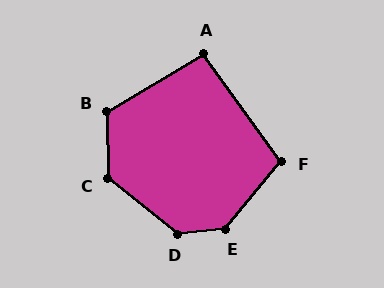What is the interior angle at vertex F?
Approximately 104 degrees (obtuse).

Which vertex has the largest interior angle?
E, at approximately 136 degrees.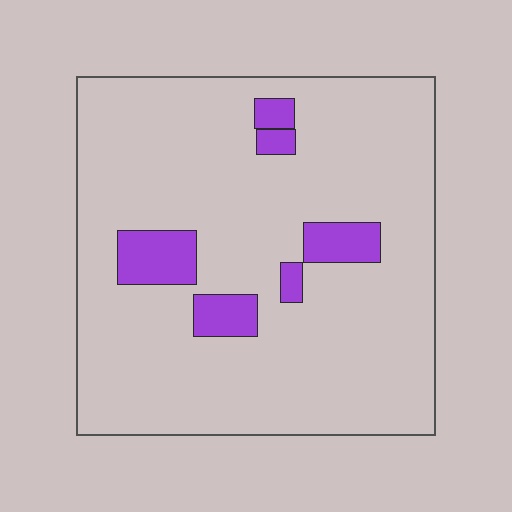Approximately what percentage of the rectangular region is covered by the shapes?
Approximately 10%.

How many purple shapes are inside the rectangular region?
6.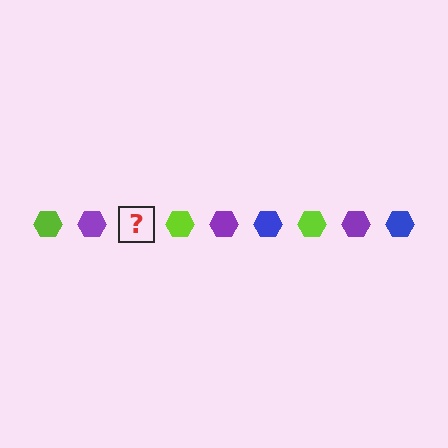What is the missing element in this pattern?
The missing element is a blue hexagon.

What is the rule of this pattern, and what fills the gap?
The rule is that the pattern cycles through lime, purple, blue hexagons. The gap should be filled with a blue hexagon.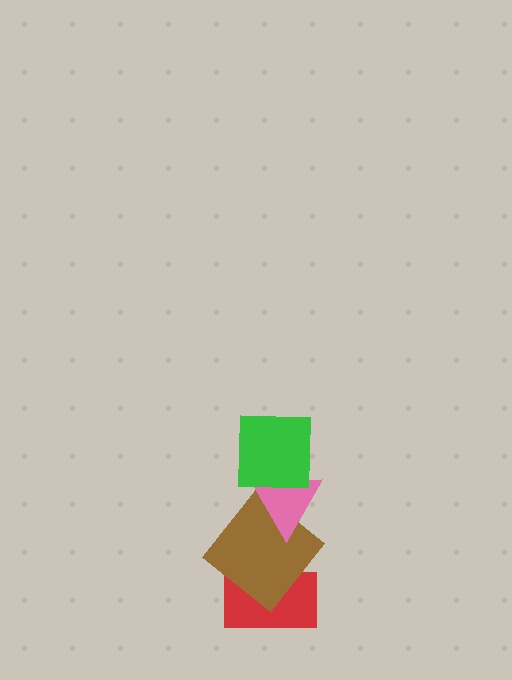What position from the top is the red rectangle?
The red rectangle is 4th from the top.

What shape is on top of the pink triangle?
The green square is on top of the pink triangle.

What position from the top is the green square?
The green square is 1st from the top.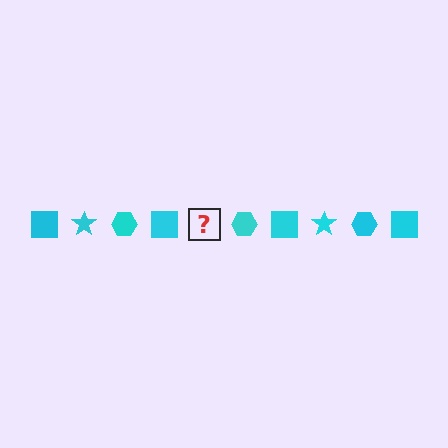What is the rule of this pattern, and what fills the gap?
The rule is that the pattern cycles through square, star, hexagon shapes in cyan. The gap should be filled with a cyan star.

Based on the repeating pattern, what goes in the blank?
The blank should be a cyan star.